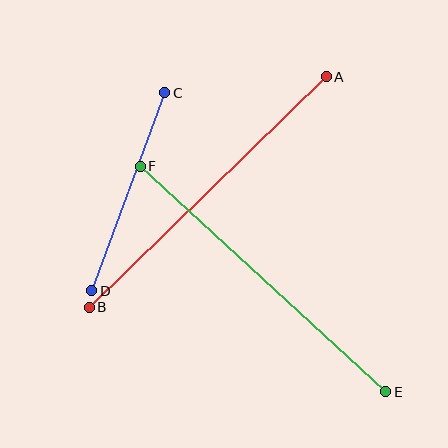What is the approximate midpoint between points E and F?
The midpoint is at approximately (263, 279) pixels.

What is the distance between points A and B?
The distance is approximately 330 pixels.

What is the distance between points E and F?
The distance is approximately 333 pixels.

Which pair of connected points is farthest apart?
Points E and F are farthest apart.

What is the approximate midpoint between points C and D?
The midpoint is at approximately (128, 192) pixels.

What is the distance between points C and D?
The distance is approximately 211 pixels.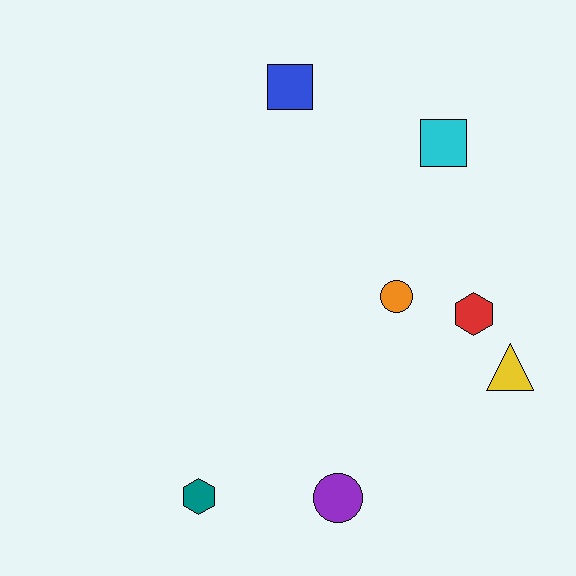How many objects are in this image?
There are 7 objects.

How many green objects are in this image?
There are no green objects.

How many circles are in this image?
There are 2 circles.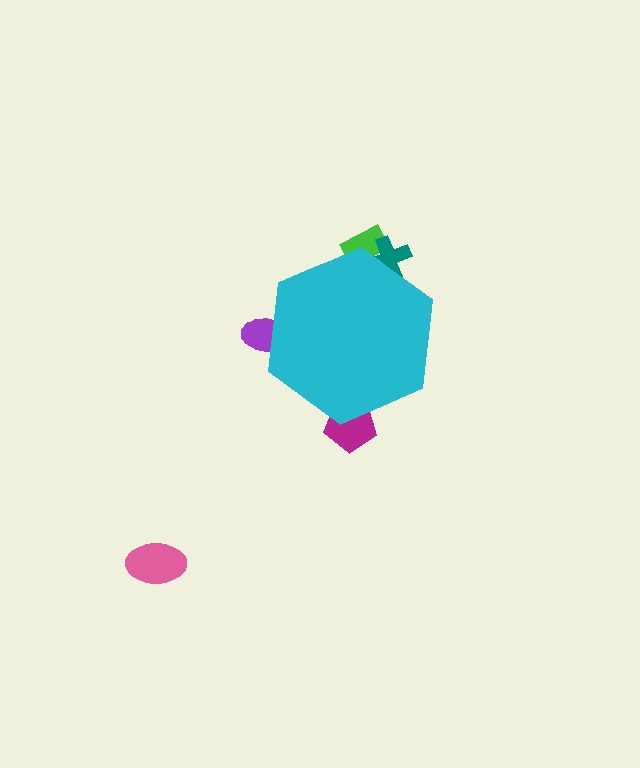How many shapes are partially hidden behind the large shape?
4 shapes are partially hidden.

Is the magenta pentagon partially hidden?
Yes, the magenta pentagon is partially hidden behind the cyan hexagon.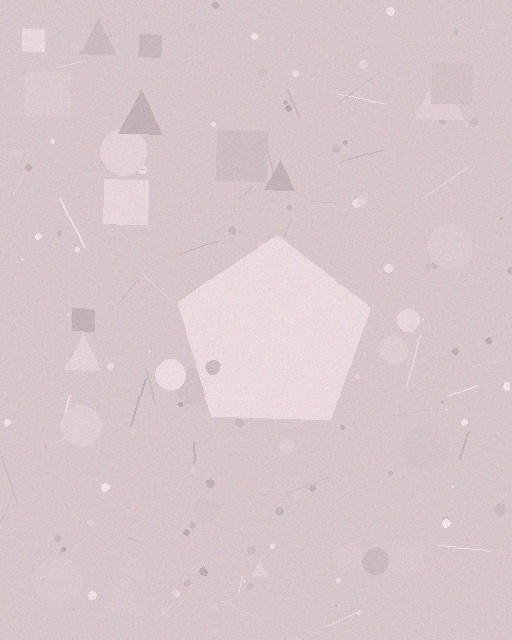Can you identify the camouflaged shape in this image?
The camouflaged shape is a pentagon.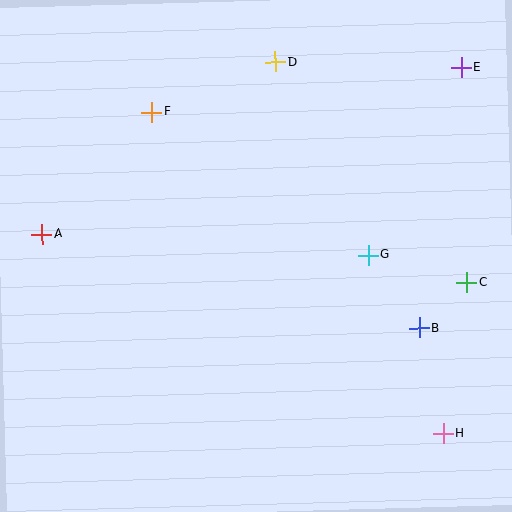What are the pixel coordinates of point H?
Point H is at (443, 434).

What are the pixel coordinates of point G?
Point G is at (368, 255).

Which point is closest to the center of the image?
Point G at (368, 255) is closest to the center.